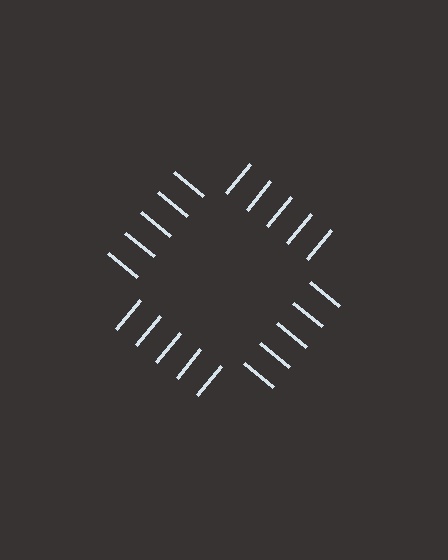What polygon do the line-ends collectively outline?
An illusory square — the line segments terminate on its edges but no continuous stroke is drawn.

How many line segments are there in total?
20 — 5 along each of the 4 edges.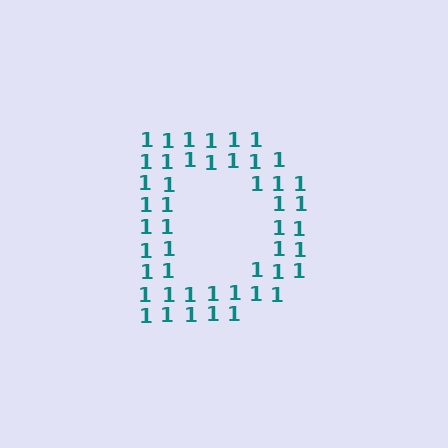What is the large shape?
The large shape is the letter D.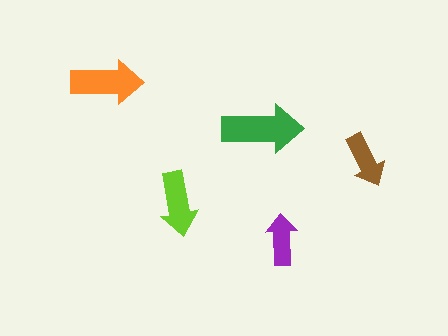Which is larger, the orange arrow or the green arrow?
The green one.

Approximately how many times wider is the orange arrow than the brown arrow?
About 1.5 times wider.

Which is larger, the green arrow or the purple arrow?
The green one.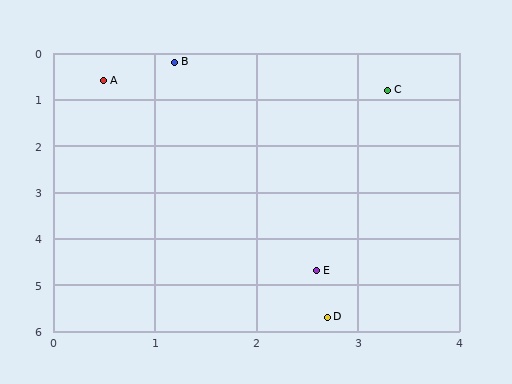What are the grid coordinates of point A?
Point A is at approximately (0.5, 0.6).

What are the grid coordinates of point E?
Point E is at approximately (2.6, 4.7).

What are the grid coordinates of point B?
Point B is at approximately (1.2, 0.2).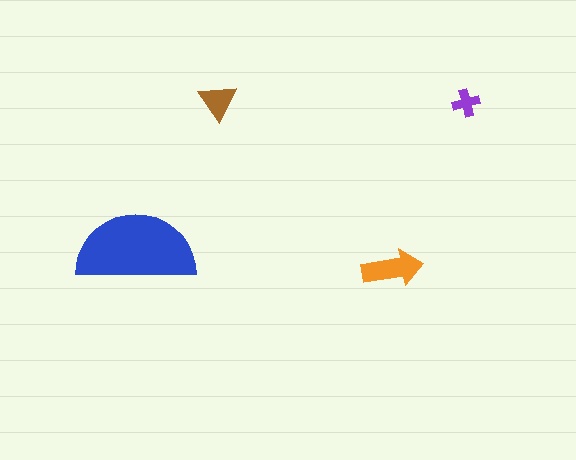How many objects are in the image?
There are 4 objects in the image.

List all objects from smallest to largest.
The purple cross, the brown triangle, the orange arrow, the blue semicircle.